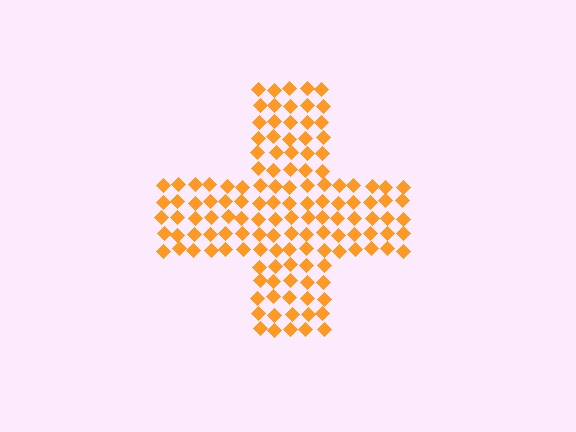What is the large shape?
The large shape is a cross.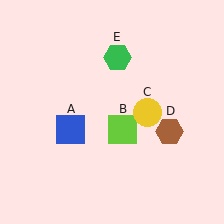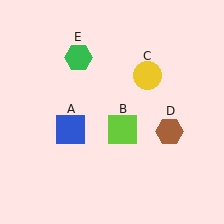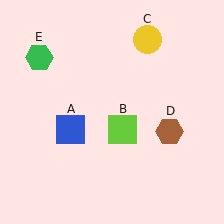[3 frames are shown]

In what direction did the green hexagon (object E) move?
The green hexagon (object E) moved left.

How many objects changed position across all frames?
2 objects changed position: yellow circle (object C), green hexagon (object E).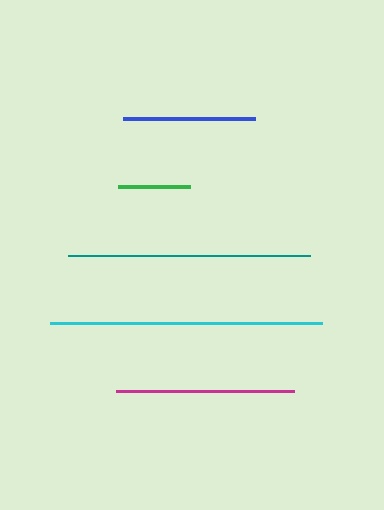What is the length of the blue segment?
The blue segment is approximately 131 pixels long.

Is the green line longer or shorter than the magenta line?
The magenta line is longer than the green line.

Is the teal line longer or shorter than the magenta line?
The teal line is longer than the magenta line.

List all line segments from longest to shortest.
From longest to shortest: cyan, teal, magenta, blue, green.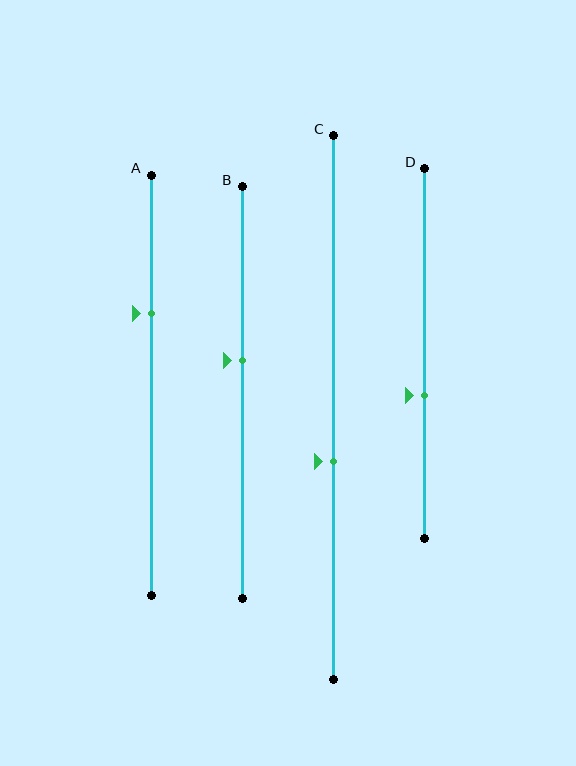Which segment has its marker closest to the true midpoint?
Segment B has its marker closest to the true midpoint.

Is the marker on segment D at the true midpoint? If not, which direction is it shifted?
No, the marker on segment D is shifted downward by about 11% of the segment length.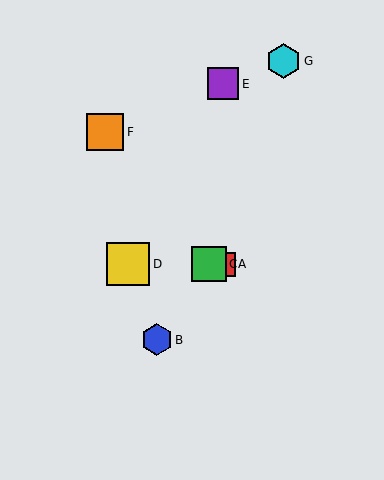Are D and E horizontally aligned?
No, D is at y≈264 and E is at y≈84.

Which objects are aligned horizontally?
Objects A, C, D are aligned horizontally.